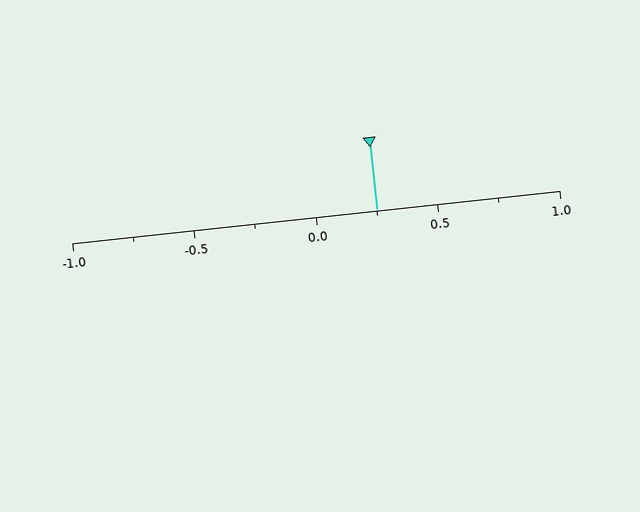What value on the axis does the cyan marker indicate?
The marker indicates approximately 0.25.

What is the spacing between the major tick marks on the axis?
The major ticks are spaced 0.5 apart.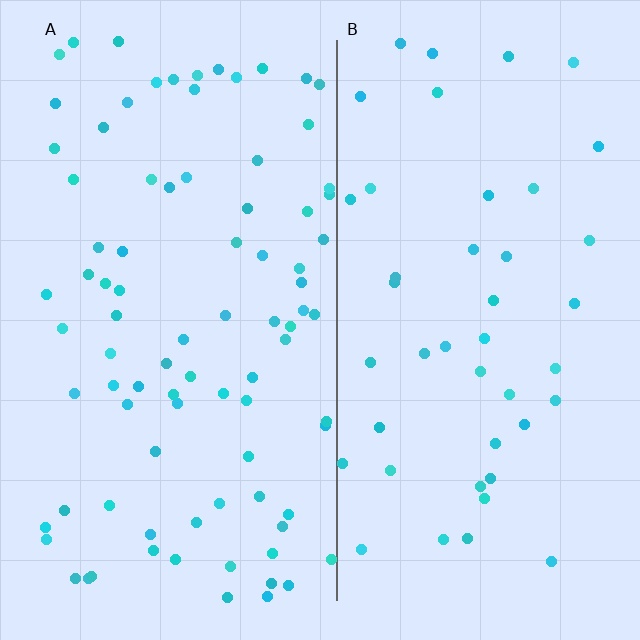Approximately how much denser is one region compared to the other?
Approximately 2.0× — region A over region B.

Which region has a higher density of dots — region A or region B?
A (the left).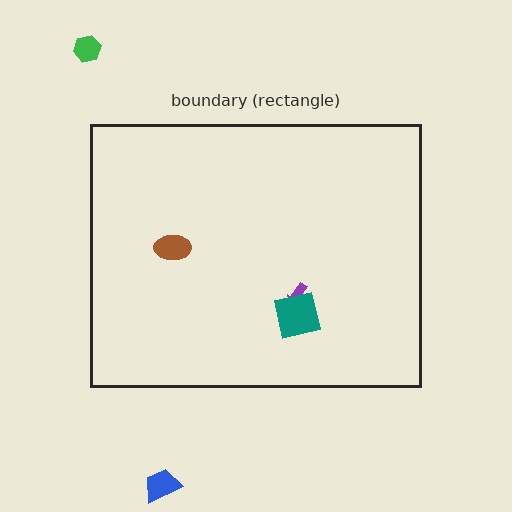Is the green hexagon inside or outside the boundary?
Outside.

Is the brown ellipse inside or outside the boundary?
Inside.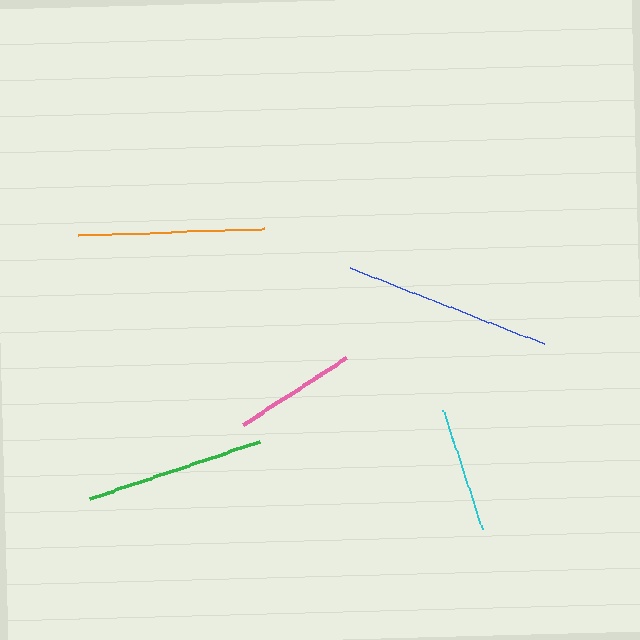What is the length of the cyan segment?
The cyan segment is approximately 125 pixels long.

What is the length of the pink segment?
The pink segment is approximately 123 pixels long.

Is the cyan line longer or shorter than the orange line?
The orange line is longer than the cyan line.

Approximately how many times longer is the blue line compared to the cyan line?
The blue line is approximately 1.7 times the length of the cyan line.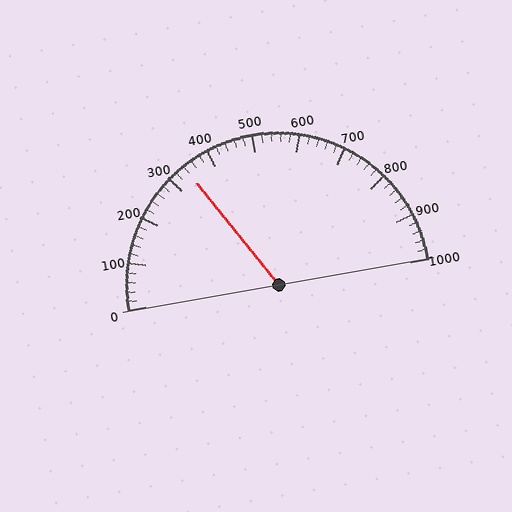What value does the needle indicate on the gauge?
The needle indicates approximately 340.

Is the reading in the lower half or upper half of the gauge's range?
The reading is in the lower half of the range (0 to 1000).